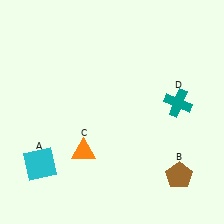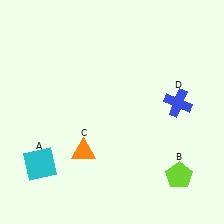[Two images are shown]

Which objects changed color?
B changed from brown to lime. D changed from teal to blue.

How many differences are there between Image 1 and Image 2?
There are 2 differences between the two images.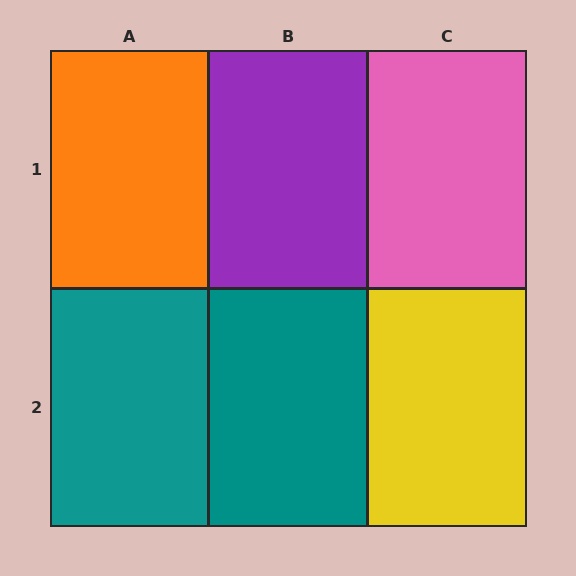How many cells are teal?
2 cells are teal.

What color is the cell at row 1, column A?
Orange.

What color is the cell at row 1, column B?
Purple.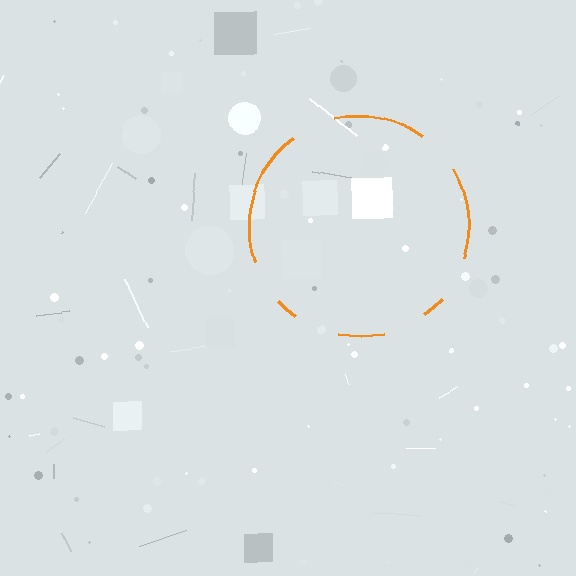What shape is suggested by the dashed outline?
The dashed outline suggests a circle.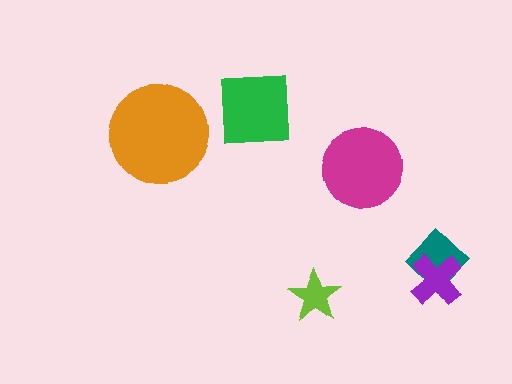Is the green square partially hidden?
No, no other shape covers it.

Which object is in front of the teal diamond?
The purple cross is in front of the teal diamond.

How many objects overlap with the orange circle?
0 objects overlap with the orange circle.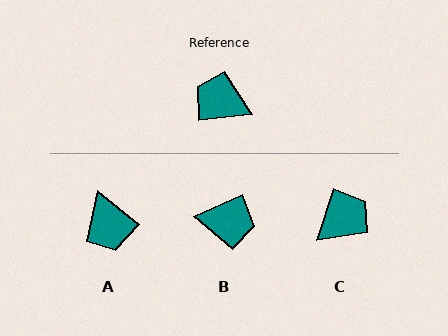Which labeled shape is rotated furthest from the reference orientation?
B, about 162 degrees away.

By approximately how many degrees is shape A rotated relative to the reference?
Approximately 135 degrees counter-clockwise.